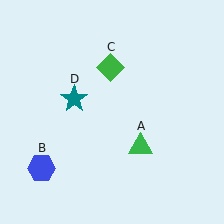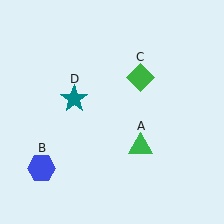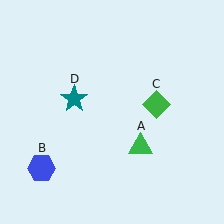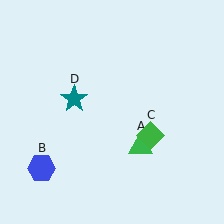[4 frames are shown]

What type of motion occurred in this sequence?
The green diamond (object C) rotated clockwise around the center of the scene.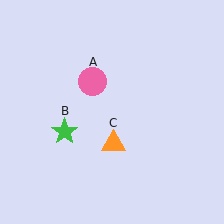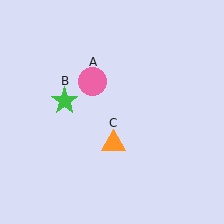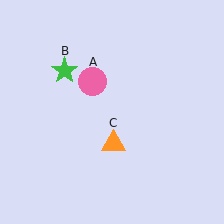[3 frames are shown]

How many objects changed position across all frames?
1 object changed position: green star (object B).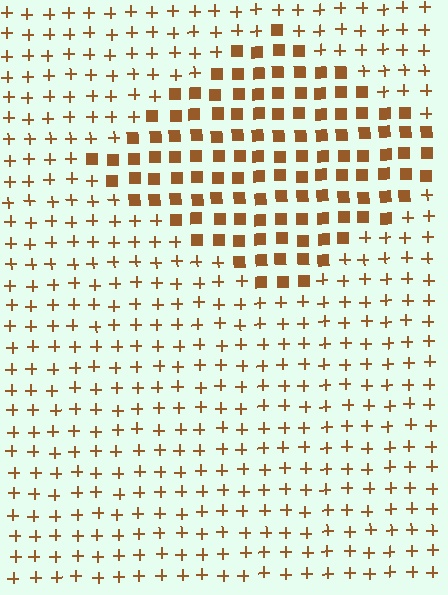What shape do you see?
I see a diamond.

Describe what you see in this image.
The image is filled with small brown elements arranged in a uniform grid. A diamond-shaped region contains squares, while the surrounding area contains plus signs. The boundary is defined purely by the change in element shape.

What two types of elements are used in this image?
The image uses squares inside the diamond region and plus signs outside it.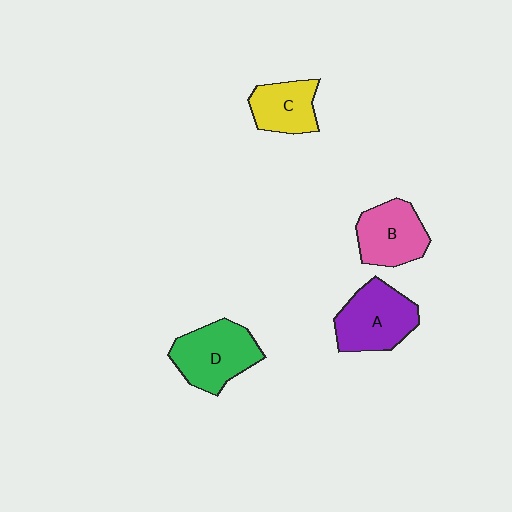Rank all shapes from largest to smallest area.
From largest to smallest: D (green), A (purple), B (pink), C (yellow).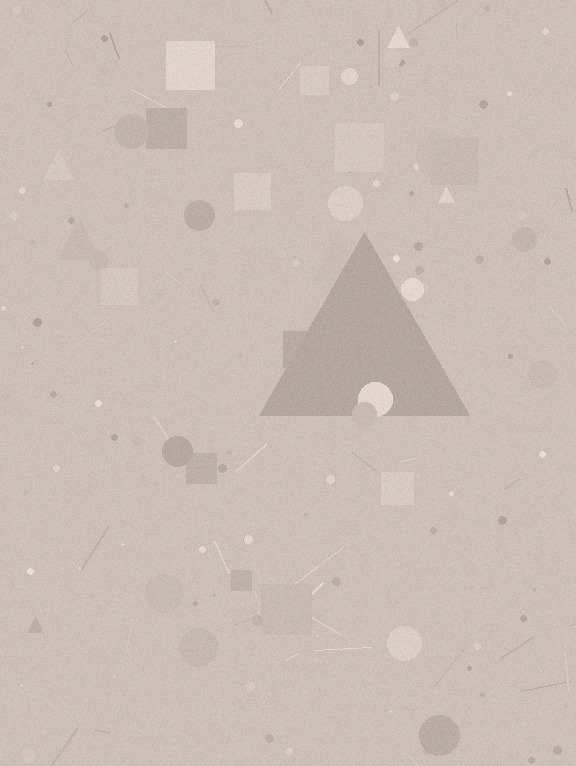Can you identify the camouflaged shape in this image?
The camouflaged shape is a triangle.